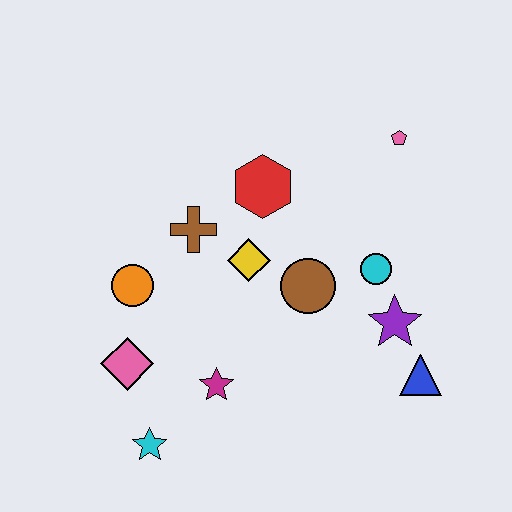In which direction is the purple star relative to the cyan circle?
The purple star is below the cyan circle.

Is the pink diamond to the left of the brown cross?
Yes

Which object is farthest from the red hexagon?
The cyan star is farthest from the red hexagon.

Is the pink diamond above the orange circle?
No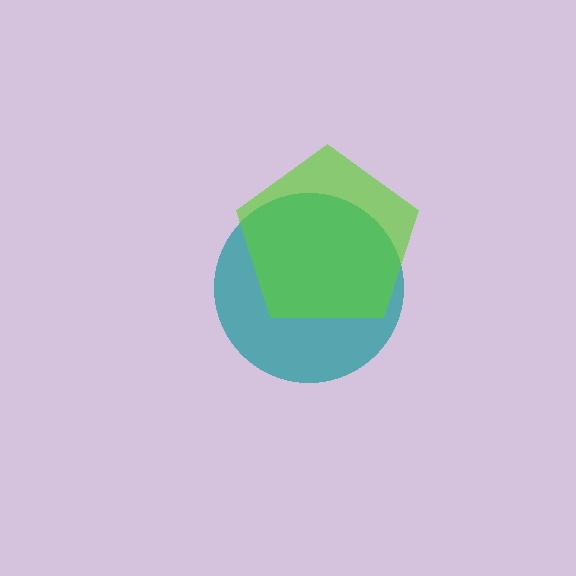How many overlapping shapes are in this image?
There are 2 overlapping shapes in the image.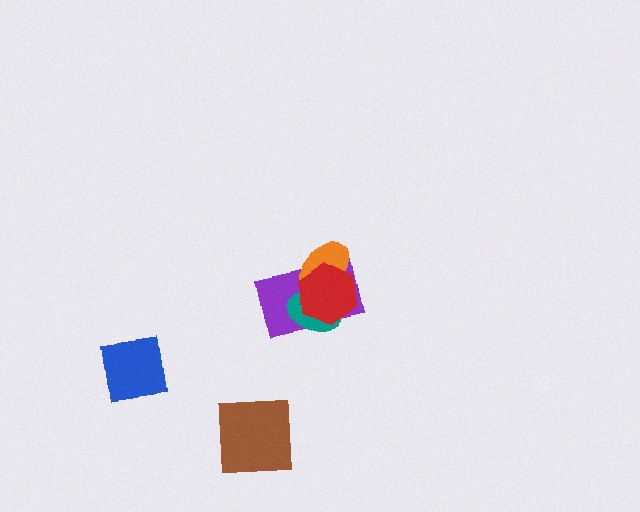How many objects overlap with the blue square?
0 objects overlap with the blue square.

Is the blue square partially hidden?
No, no other shape covers it.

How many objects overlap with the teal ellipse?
3 objects overlap with the teal ellipse.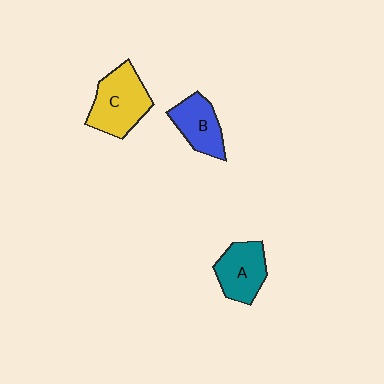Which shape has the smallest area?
Shape B (blue).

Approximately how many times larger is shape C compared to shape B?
Approximately 1.4 times.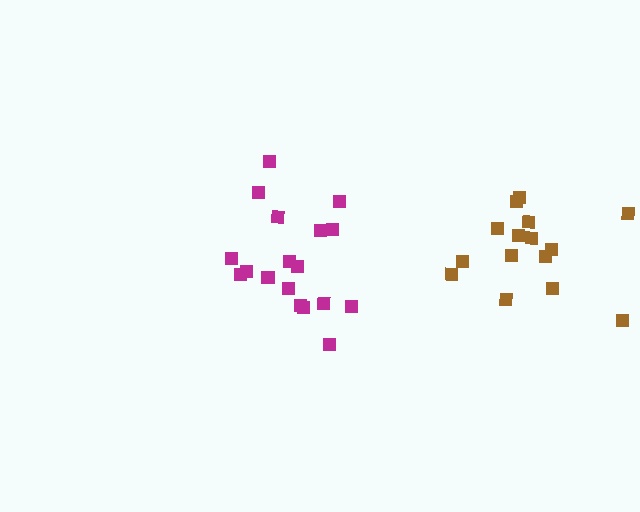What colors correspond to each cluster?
The clusters are colored: magenta, brown.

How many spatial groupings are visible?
There are 2 spatial groupings.